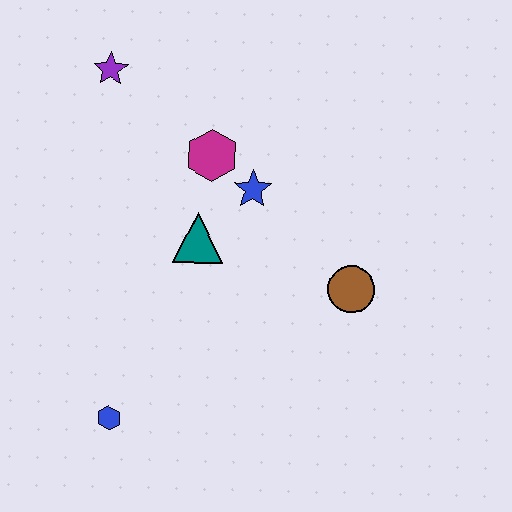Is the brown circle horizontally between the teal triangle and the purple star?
No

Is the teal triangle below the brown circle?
No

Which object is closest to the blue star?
The magenta hexagon is closest to the blue star.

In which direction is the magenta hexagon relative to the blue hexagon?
The magenta hexagon is above the blue hexagon.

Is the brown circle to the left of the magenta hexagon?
No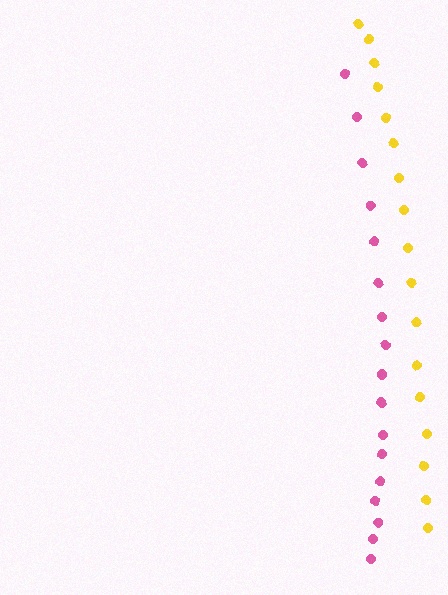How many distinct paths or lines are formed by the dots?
There are 2 distinct paths.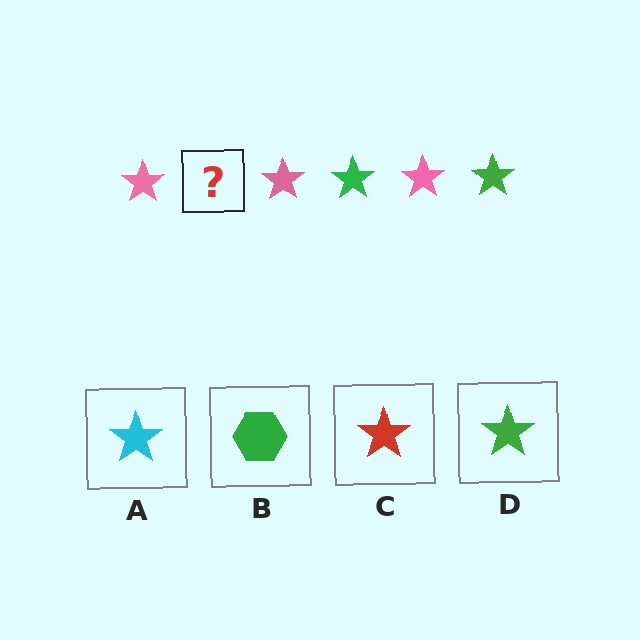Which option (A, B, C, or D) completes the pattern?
D.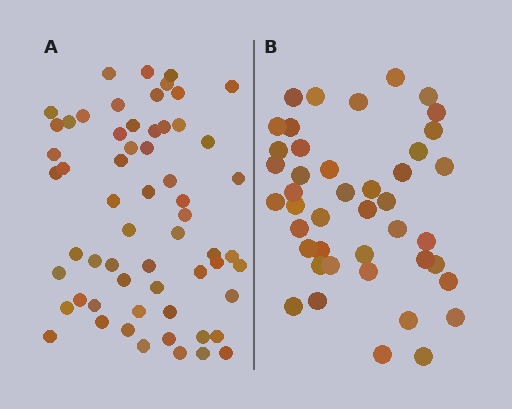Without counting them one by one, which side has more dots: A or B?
Region A (the left region) has more dots.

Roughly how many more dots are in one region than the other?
Region A has approximately 15 more dots than region B.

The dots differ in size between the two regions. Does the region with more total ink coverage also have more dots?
No. Region B has more total ink coverage because its dots are larger, but region A actually contains more individual dots. Total area can be misleading — the number of items is what matters here.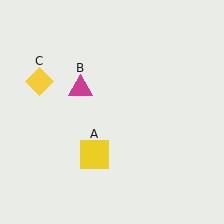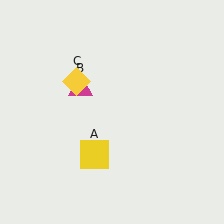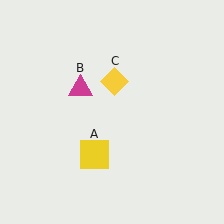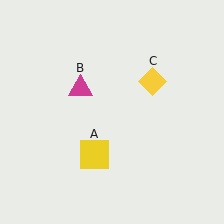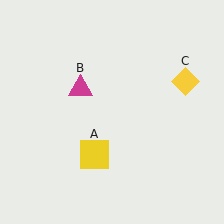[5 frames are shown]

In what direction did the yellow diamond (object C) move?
The yellow diamond (object C) moved right.